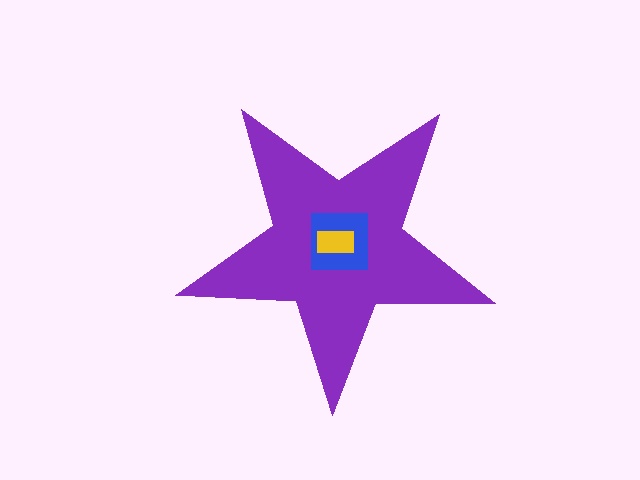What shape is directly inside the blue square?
The yellow rectangle.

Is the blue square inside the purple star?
Yes.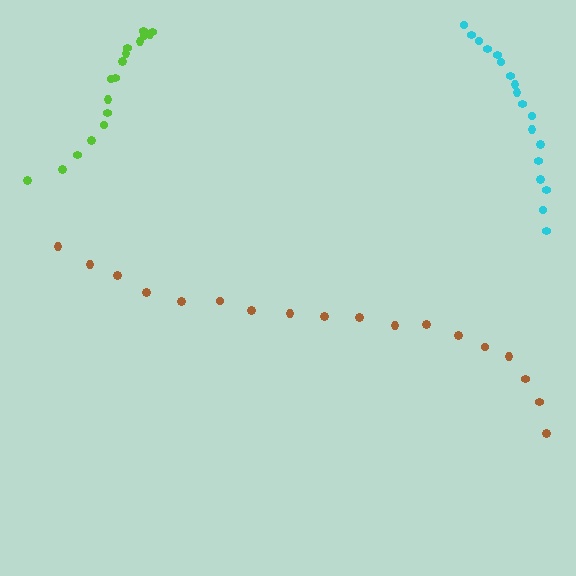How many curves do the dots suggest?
There are 3 distinct paths.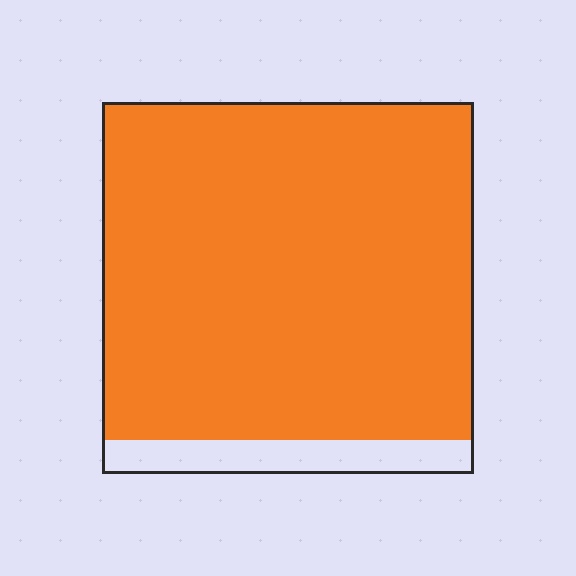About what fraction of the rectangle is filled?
About nine tenths (9/10).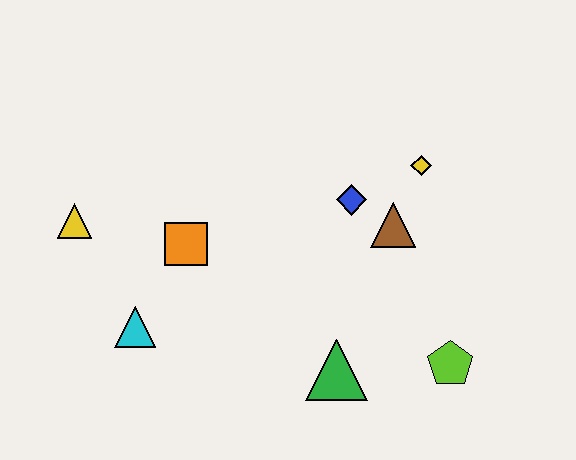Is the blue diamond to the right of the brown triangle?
No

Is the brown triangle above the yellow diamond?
No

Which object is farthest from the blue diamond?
The yellow triangle is farthest from the blue diamond.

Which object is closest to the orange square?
The cyan triangle is closest to the orange square.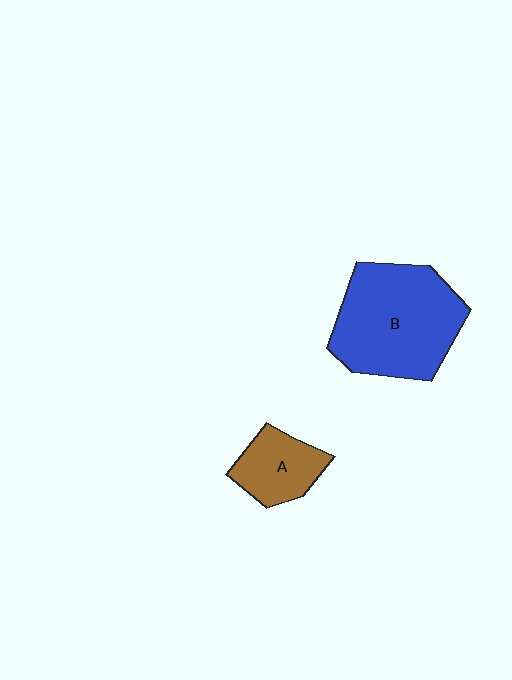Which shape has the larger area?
Shape B (blue).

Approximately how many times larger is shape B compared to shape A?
Approximately 2.4 times.